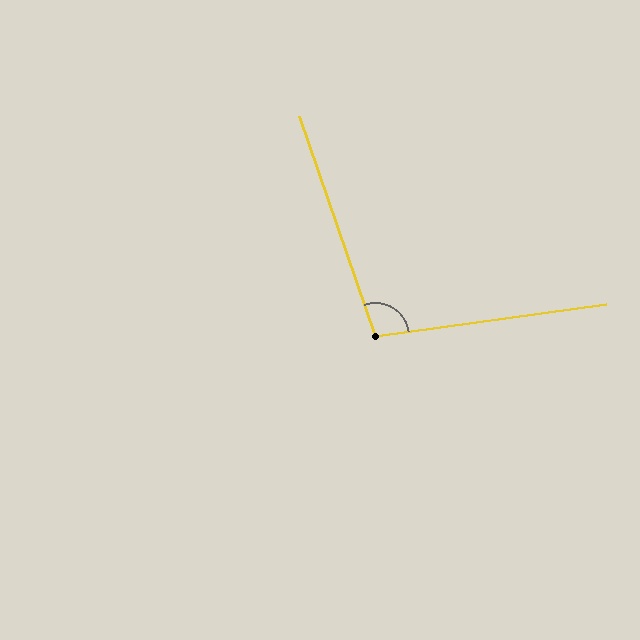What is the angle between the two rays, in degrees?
Approximately 101 degrees.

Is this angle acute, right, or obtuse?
It is obtuse.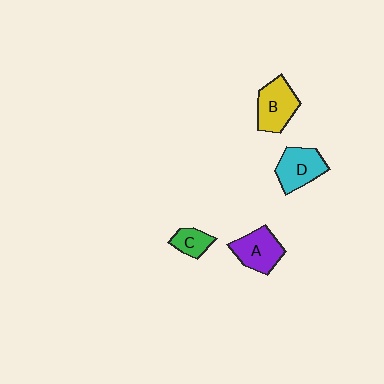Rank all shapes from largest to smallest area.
From largest to smallest: B (yellow), A (purple), D (cyan), C (green).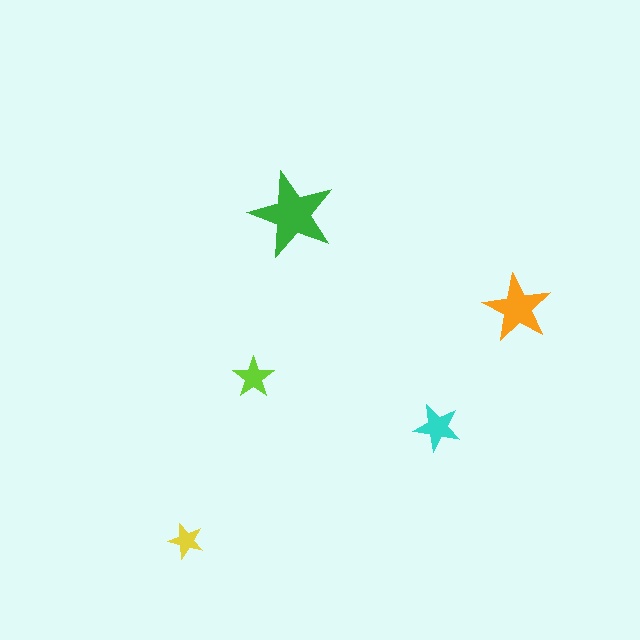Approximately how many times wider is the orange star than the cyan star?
About 1.5 times wider.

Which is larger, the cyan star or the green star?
The green one.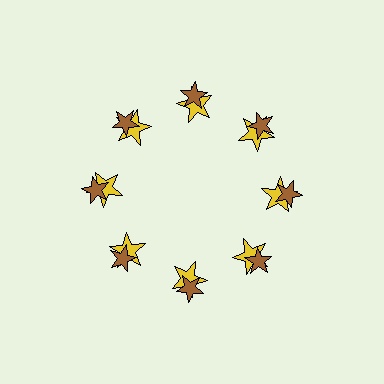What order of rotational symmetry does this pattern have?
This pattern has 8-fold rotational symmetry.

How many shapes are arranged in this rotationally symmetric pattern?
There are 16 shapes, arranged in 8 groups of 2.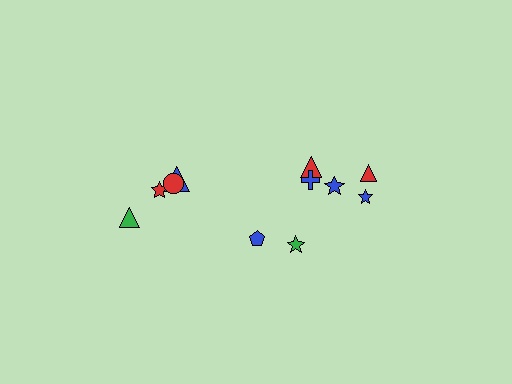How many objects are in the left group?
There are 4 objects.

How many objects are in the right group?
There are 7 objects.